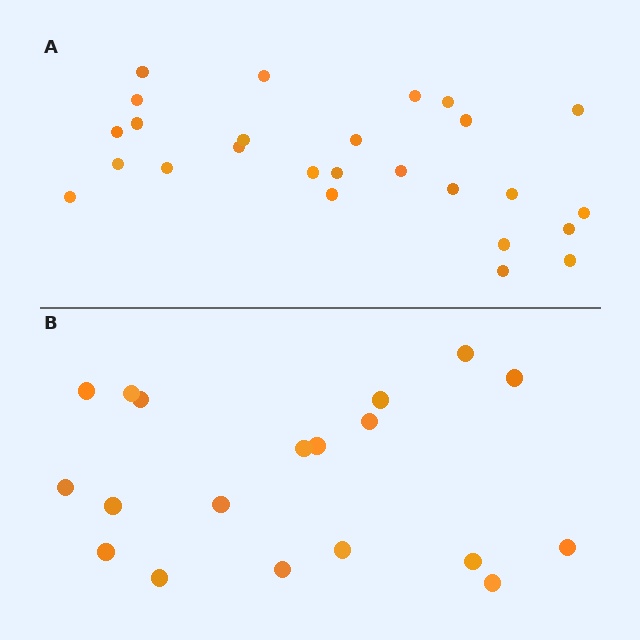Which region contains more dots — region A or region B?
Region A (the top region) has more dots.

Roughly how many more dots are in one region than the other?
Region A has roughly 8 or so more dots than region B.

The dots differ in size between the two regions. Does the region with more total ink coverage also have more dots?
No. Region B has more total ink coverage because its dots are larger, but region A actually contains more individual dots. Total area can be misleading — the number of items is what matters here.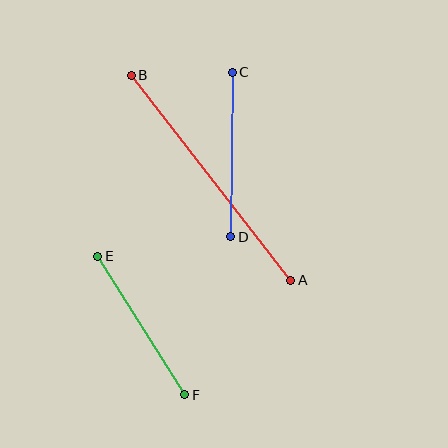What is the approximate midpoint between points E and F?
The midpoint is at approximately (141, 326) pixels.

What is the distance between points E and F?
The distance is approximately 164 pixels.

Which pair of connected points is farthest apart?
Points A and B are farthest apart.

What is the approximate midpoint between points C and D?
The midpoint is at approximately (231, 154) pixels.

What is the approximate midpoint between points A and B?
The midpoint is at approximately (211, 178) pixels.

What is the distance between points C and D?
The distance is approximately 164 pixels.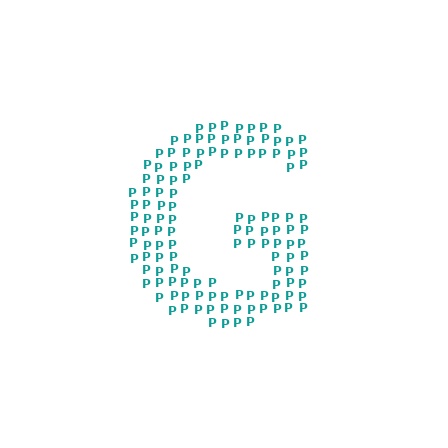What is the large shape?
The large shape is the letter G.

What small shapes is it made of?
It is made of small letter P's.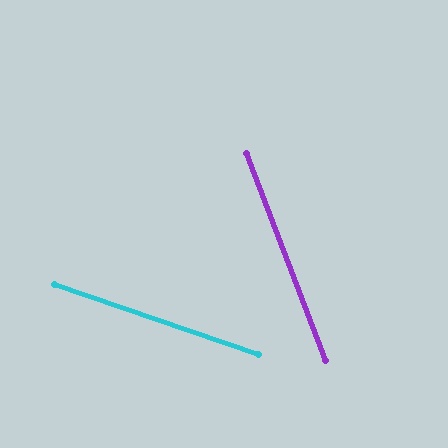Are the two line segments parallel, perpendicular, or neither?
Neither parallel nor perpendicular — they differ by about 50°.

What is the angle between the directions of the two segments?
Approximately 50 degrees.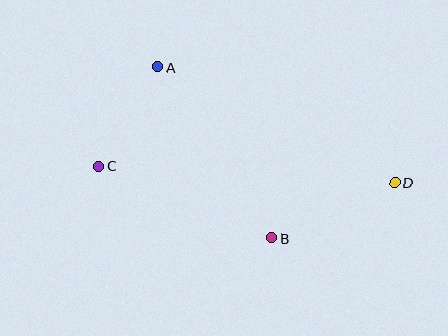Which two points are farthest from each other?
Points C and D are farthest from each other.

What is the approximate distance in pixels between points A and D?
The distance between A and D is approximately 264 pixels.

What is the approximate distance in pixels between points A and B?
The distance between A and B is approximately 205 pixels.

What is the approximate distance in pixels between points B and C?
The distance between B and C is approximately 187 pixels.